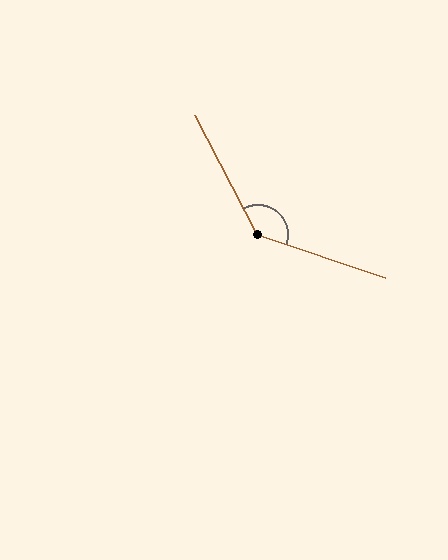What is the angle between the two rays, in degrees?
Approximately 137 degrees.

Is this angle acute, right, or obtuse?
It is obtuse.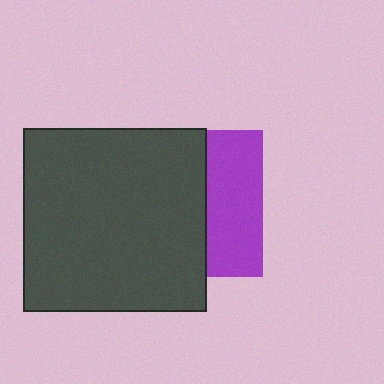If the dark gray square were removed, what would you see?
You would see the complete purple square.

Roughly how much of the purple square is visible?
A small part of it is visible (roughly 38%).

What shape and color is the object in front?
The object in front is a dark gray square.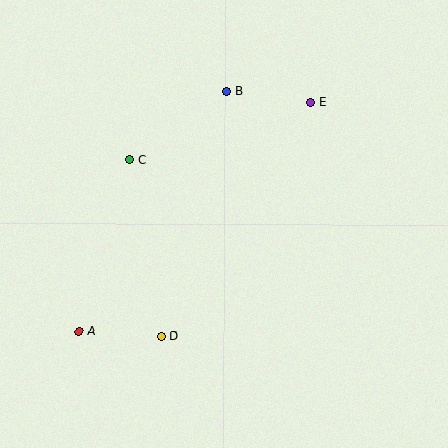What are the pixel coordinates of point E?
Point E is at (310, 103).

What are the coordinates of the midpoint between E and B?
The midpoint between E and B is at (268, 97).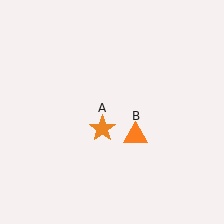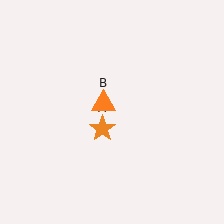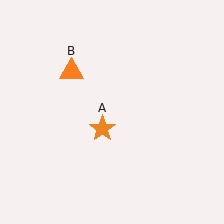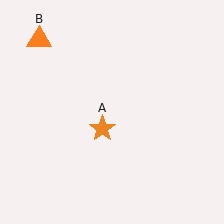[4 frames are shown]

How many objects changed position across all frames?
1 object changed position: orange triangle (object B).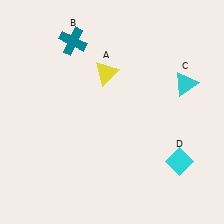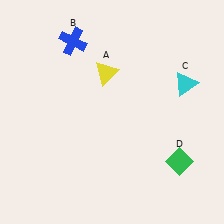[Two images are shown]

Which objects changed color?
B changed from teal to blue. D changed from cyan to green.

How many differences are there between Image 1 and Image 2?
There are 2 differences between the two images.